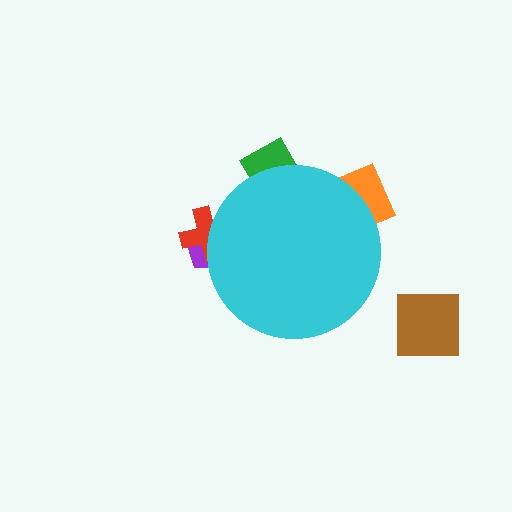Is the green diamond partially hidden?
Yes, the green diamond is partially hidden behind the cyan circle.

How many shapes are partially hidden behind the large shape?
4 shapes are partially hidden.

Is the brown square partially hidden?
No, the brown square is fully visible.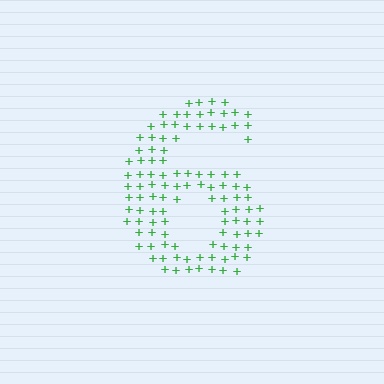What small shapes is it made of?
It is made of small plus signs.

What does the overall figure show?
The overall figure shows the digit 6.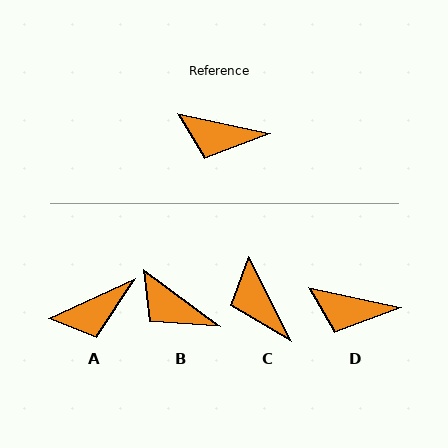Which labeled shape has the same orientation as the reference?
D.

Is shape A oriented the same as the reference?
No, it is off by about 37 degrees.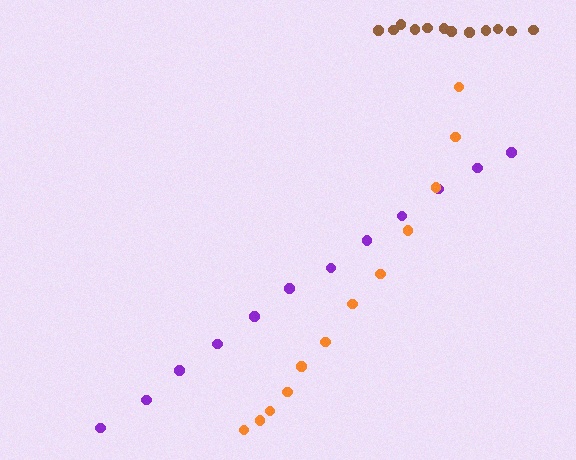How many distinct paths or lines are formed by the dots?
There are 3 distinct paths.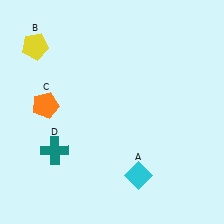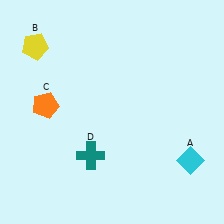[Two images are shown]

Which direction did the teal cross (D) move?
The teal cross (D) moved right.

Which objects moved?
The objects that moved are: the cyan diamond (A), the teal cross (D).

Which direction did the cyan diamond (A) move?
The cyan diamond (A) moved right.